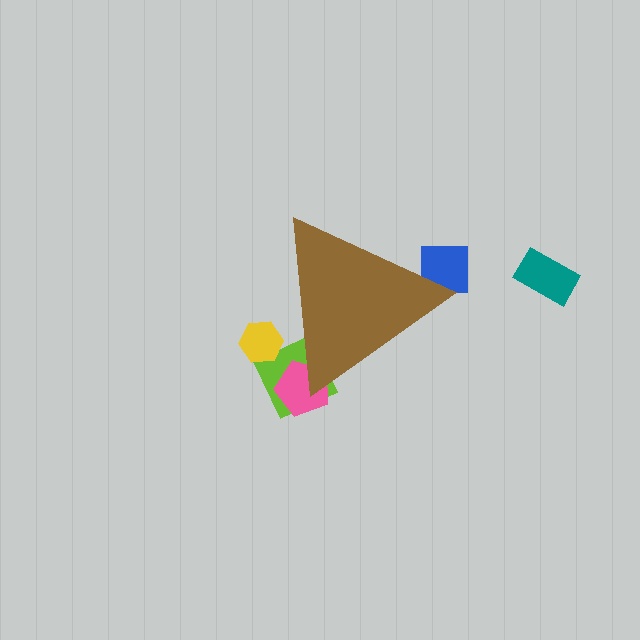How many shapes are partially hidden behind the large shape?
4 shapes are partially hidden.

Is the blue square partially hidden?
Yes, the blue square is partially hidden behind the brown triangle.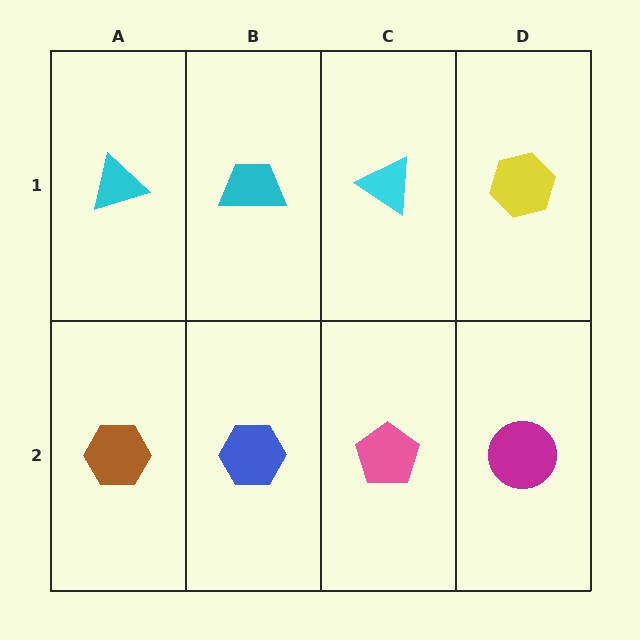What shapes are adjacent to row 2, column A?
A cyan triangle (row 1, column A), a blue hexagon (row 2, column B).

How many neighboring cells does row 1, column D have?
2.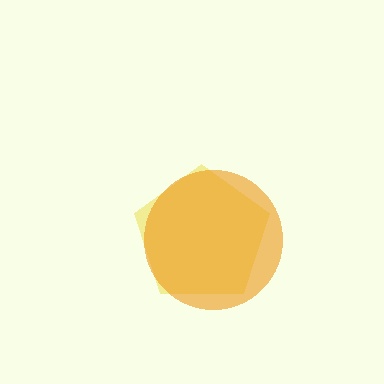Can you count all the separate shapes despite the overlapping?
Yes, there are 2 separate shapes.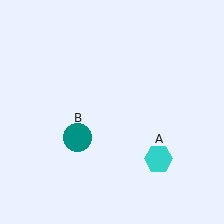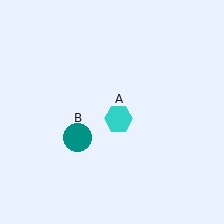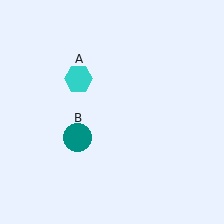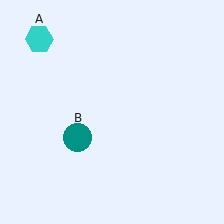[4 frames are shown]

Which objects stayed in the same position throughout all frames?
Teal circle (object B) remained stationary.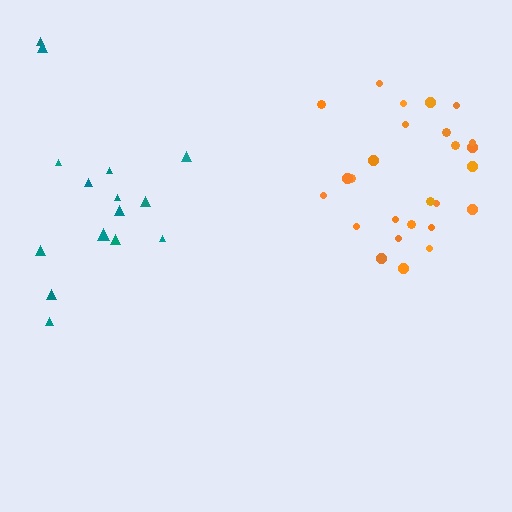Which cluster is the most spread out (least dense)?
Teal.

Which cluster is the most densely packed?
Orange.